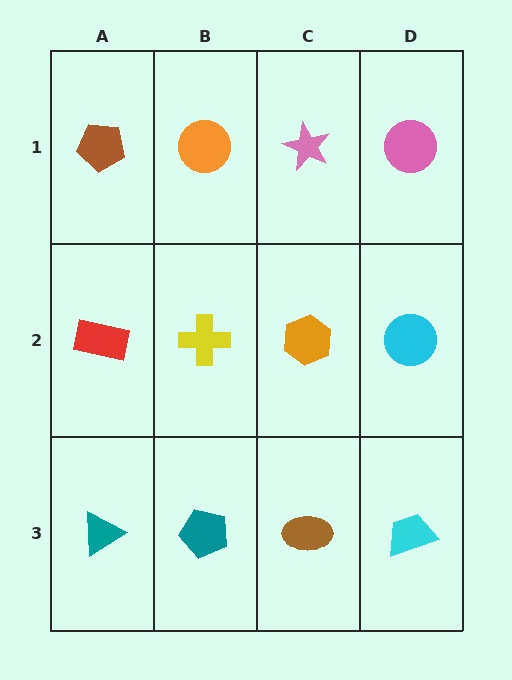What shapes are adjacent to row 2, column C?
A pink star (row 1, column C), a brown ellipse (row 3, column C), a yellow cross (row 2, column B), a cyan circle (row 2, column D).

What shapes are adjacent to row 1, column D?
A cyan circle (row 2, column D), a pink star (row 1, column C).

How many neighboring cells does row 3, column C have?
3.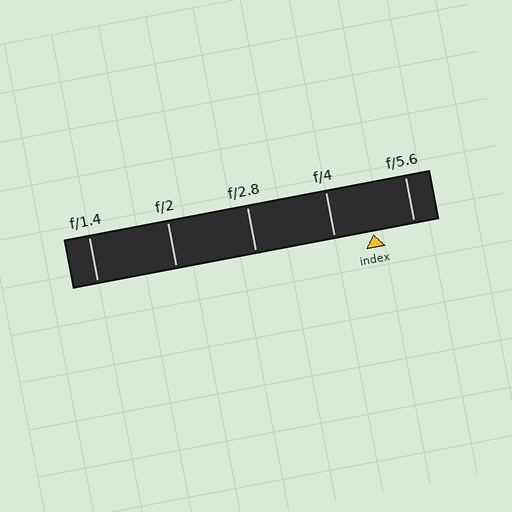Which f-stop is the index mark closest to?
The index mark is closest to f/4.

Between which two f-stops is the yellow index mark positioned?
The index mark is between f/4 and f/5.6.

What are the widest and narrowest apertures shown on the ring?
The widest aperture shown is f/1.4 and the narrowest is f/5.6.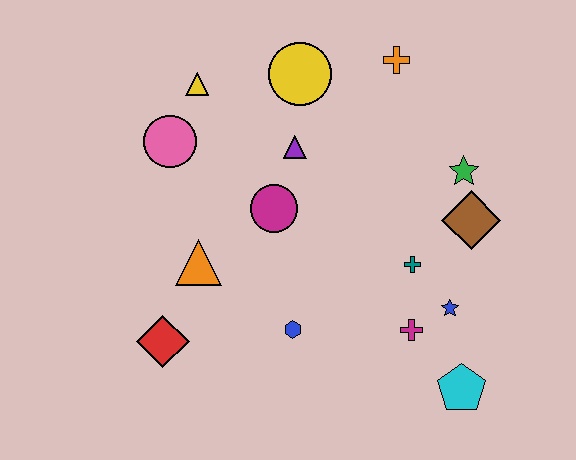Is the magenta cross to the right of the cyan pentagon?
No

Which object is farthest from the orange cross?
The red diamond is farthest from the orange cross.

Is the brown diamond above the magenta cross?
Yes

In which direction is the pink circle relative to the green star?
The pink circle is to the left of the green star.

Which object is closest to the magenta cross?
The blue star is closest to the magenta cross.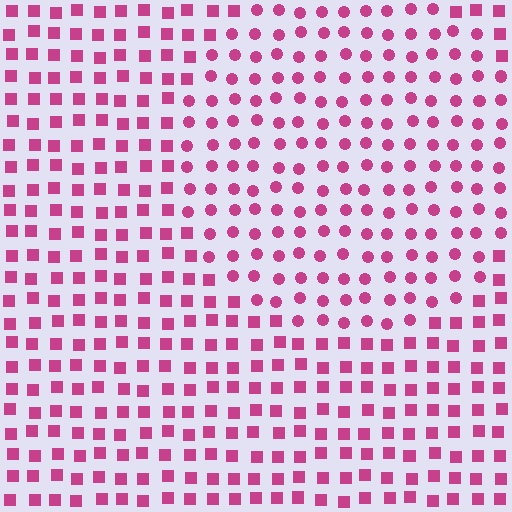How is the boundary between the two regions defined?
The boundary is defined by a change in element shape: circles inside vs. squares outside. All elements share the same color and spacing.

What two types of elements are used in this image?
The image uses circles inside the circle region and squares outside it.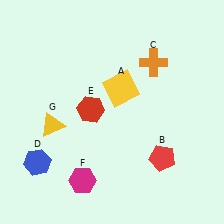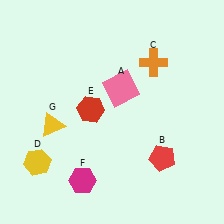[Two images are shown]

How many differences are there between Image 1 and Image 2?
There are 2 differences between the two images.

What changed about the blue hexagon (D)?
In Image 1, D is blue. In Image 2, it changed to yellow.